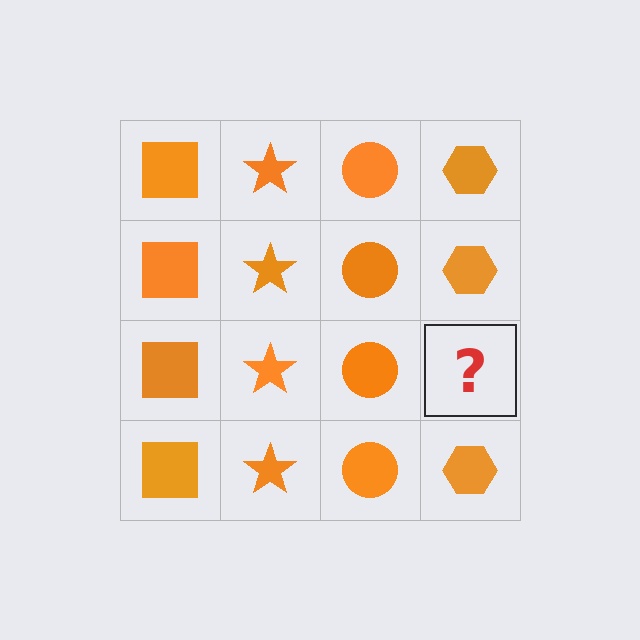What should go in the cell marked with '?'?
The missing cell should contain an orange hexagon.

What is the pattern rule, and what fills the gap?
The rule is that each column has a consistent shape. The gap should be filled with an orange hexagon.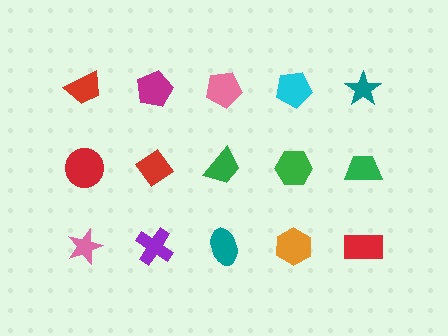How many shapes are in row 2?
5 shapes.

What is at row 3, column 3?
A teal ellipse.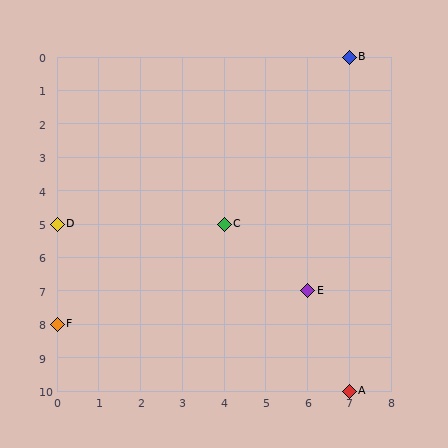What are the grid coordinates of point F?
Point F is at grid coordinates (0, 8).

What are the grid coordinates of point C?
Point C is at grid coordinates (4, 5).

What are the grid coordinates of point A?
Point A is at grid coordinates (7, 10).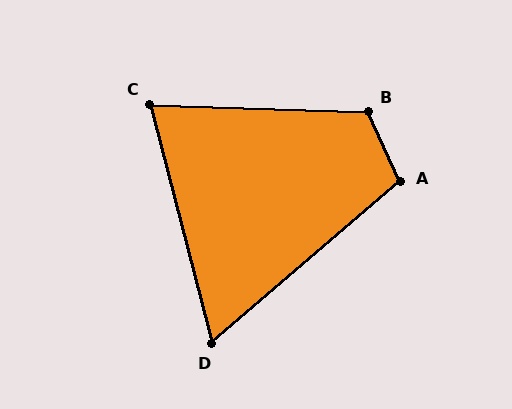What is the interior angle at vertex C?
Approximately 74 degrees (acute).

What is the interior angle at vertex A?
Approximately 106 degrees (obtuse).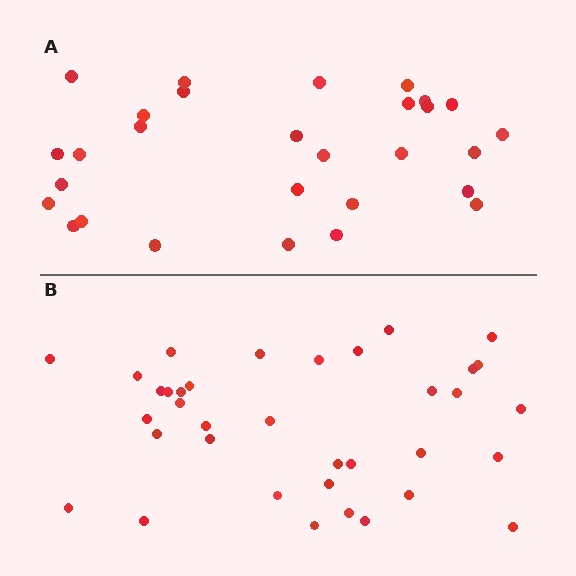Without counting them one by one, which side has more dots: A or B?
Region B (the bottom region) has more dots.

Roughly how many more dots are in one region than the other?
Region B has roughly 8 or so more dots than region A.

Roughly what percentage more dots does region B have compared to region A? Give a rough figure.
About 25% more.